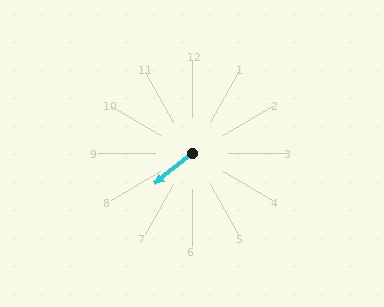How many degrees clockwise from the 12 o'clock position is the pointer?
Approximately 231 degrees.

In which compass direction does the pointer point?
Southwest.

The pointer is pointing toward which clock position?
Roughly 8 o'clock.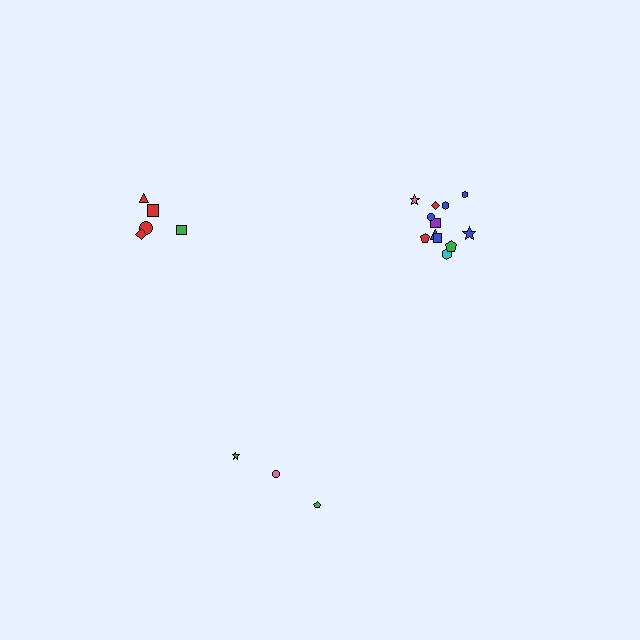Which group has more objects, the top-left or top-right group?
The top-right group.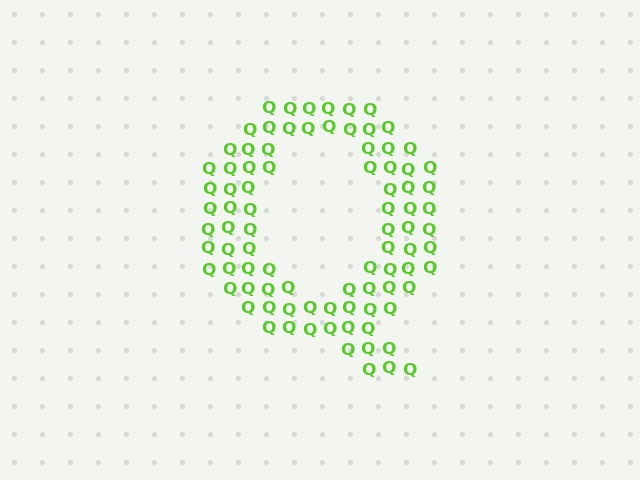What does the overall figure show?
The overall figure shows the letter Q.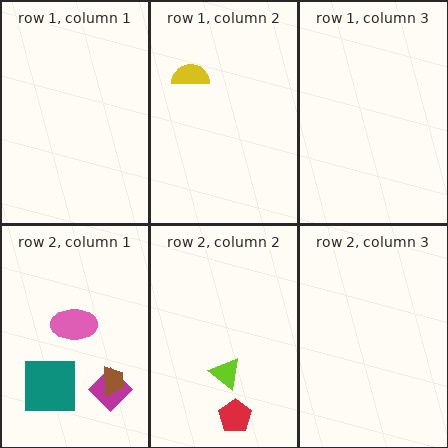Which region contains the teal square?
The row 2, column 1 region.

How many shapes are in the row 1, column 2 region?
1.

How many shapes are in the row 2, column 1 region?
4.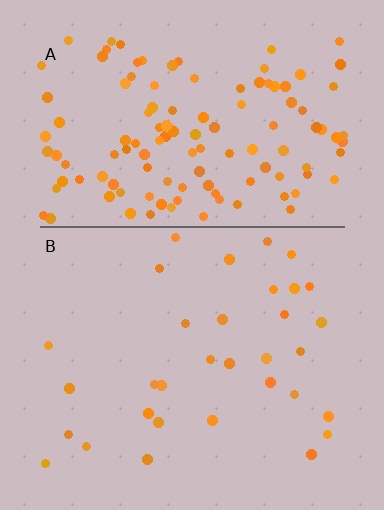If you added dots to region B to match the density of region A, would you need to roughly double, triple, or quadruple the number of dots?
Approximately quadruple.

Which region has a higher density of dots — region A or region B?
A (the top).